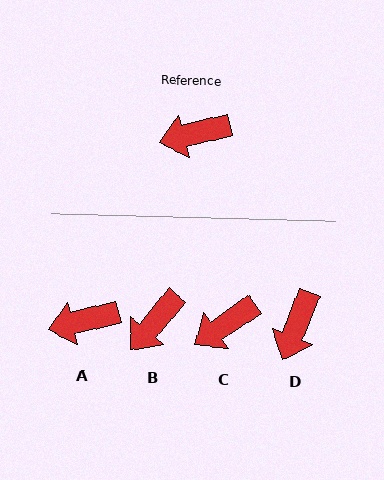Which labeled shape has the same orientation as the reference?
A.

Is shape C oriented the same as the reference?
No, it is off by about 20 degrees.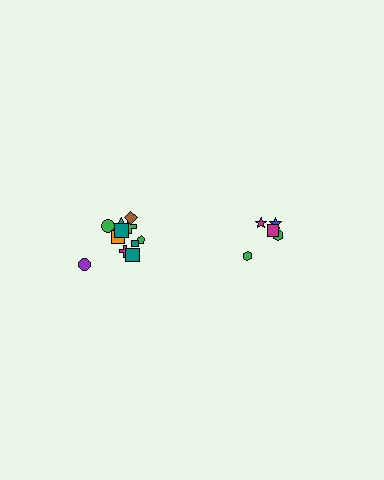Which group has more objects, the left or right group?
The left group.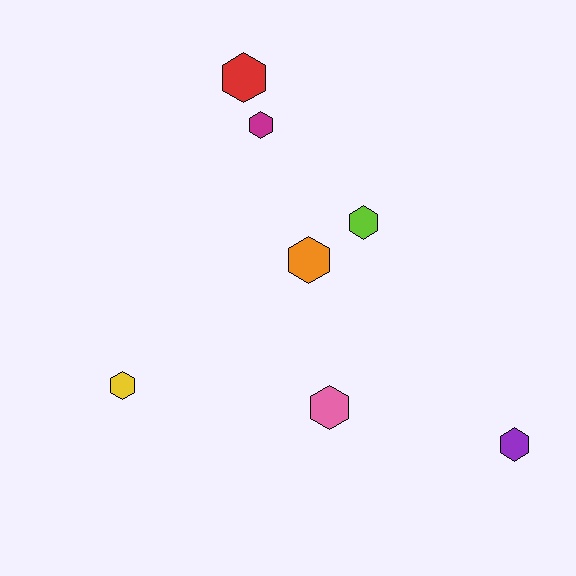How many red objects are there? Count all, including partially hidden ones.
There is 1 red object.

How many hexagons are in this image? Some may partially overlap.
There are 7 hexagons.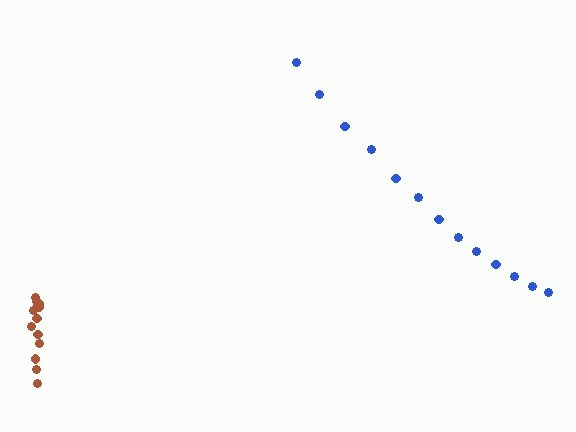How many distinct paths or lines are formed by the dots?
There are 2 distinct paths.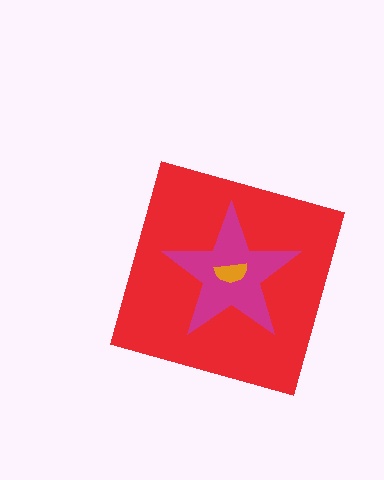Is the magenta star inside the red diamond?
Yes.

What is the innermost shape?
The orange semicircle.